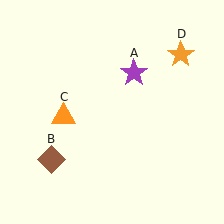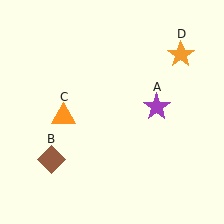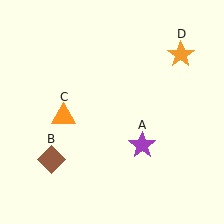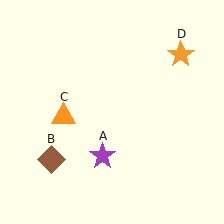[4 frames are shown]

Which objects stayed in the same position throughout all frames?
Brown diamond (object B) and orange triangle (object C) and orange star (object D) remained stationary.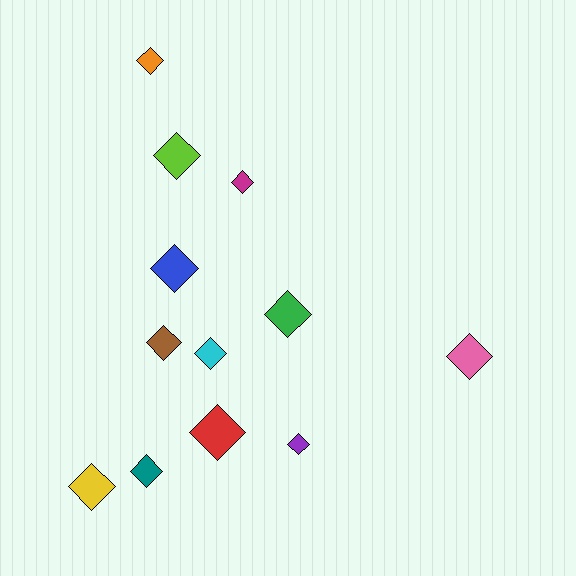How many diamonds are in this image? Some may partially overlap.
There are 12 diamonds.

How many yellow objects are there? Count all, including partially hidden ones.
There is 1 yellow object.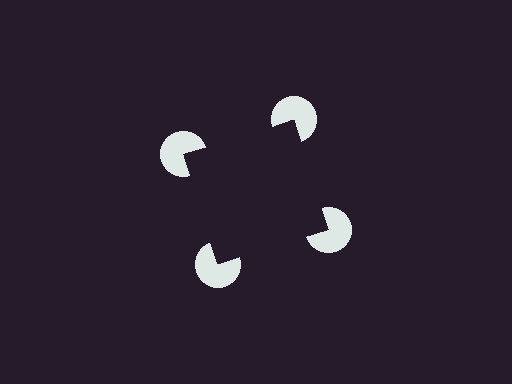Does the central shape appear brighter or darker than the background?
It typically appears slightly darker than the background, even though no actual brightness change is drawn.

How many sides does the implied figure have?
4 sides.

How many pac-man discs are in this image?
There are 4 — one at each vertex of the illusory square.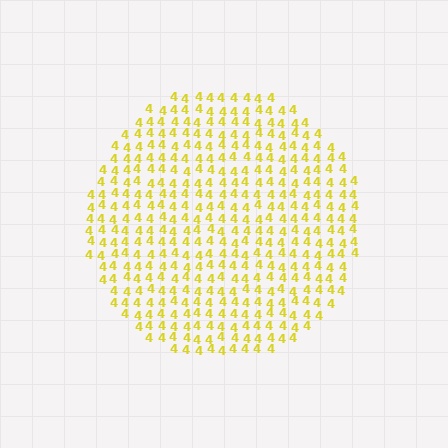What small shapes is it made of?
It is made of small digit 4's.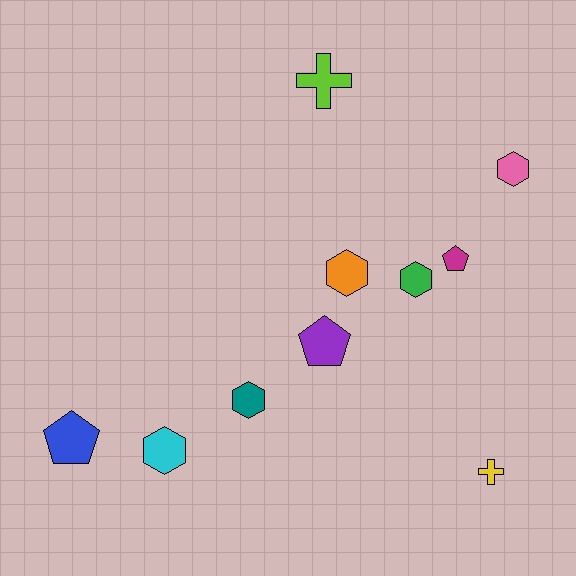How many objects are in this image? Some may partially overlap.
There are 10 objects.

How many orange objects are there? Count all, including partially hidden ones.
There is 1 orange object.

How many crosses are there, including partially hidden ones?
There are 2 crosses.